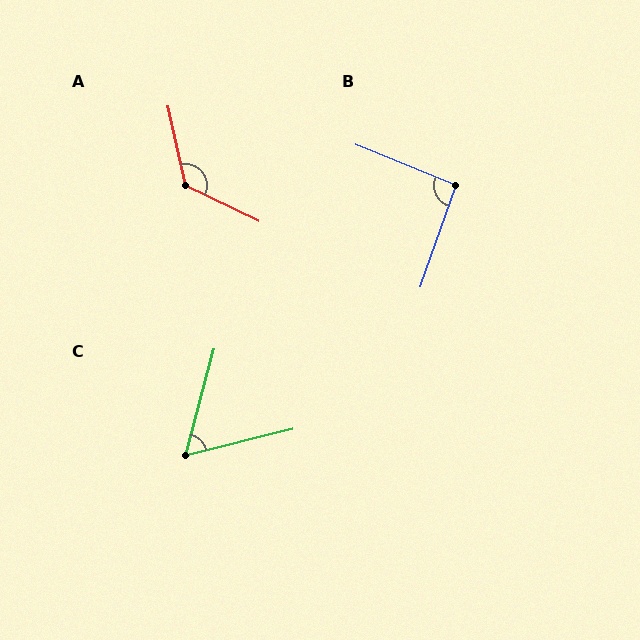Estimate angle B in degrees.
Approximately 92 degrees.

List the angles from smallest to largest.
C (62°), B (92°), A (128°).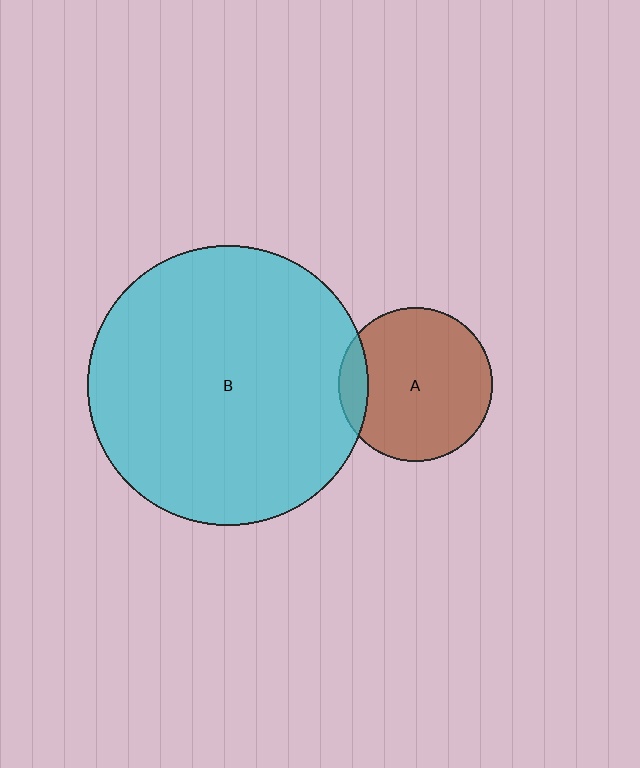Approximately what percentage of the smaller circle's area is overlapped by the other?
Approximately 10%.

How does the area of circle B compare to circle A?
Approximately 3.3 times.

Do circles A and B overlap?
Yes.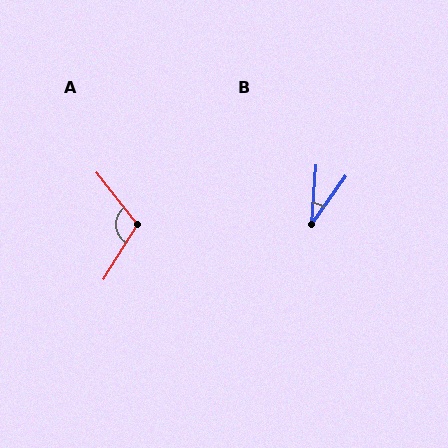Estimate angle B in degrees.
Approximately 31 degrees.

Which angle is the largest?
A, at approximately 110 degrees.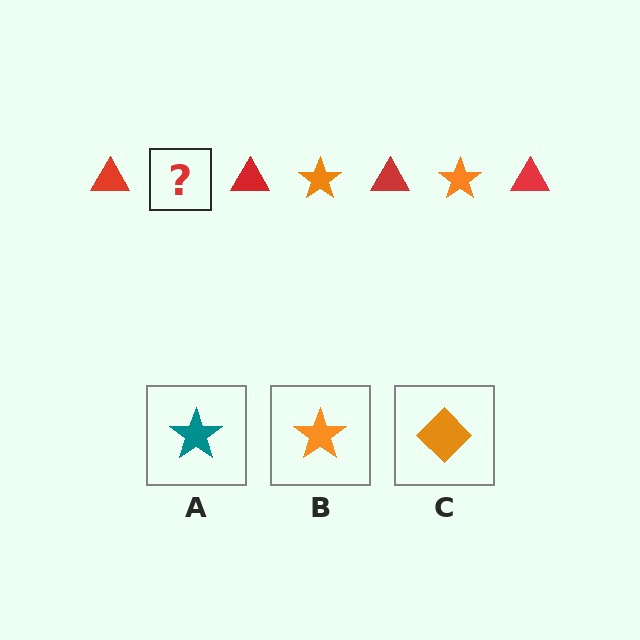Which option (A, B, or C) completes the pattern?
B.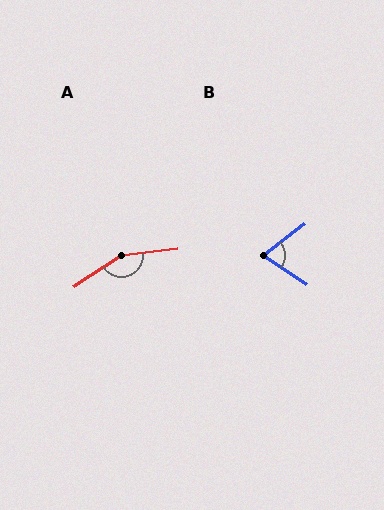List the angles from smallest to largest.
B (72°), A (153°).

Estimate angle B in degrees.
Approximately 72 degrees.